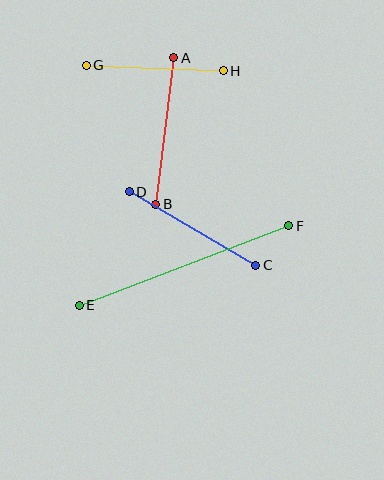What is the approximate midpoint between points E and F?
The midpoint is at approximately (184, 265) pixels.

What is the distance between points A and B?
The distance is approximately 147 pixels.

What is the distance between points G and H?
The distance is approximately 137 pixels.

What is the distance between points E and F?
The distance is approximately 224 pixels.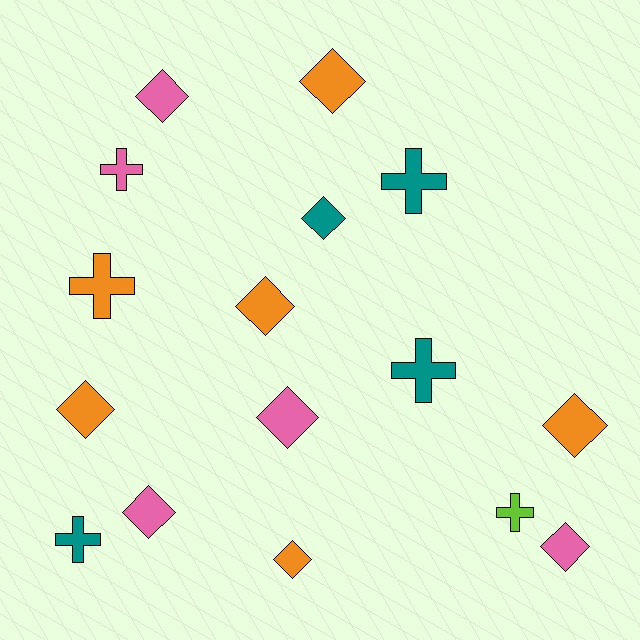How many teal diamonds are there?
There is 1 teal diamond.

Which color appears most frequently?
Orange, with 6 objects.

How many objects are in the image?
There are 16 objects.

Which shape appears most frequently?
Diamond, with 10 objects.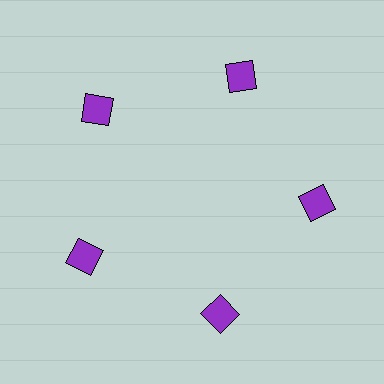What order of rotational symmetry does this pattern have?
This pattern has 5-fold rotational symmetry.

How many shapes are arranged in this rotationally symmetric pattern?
There are 5 shapes, arranged in 5 groups of 1.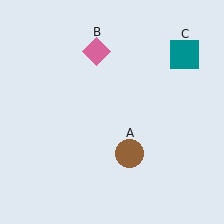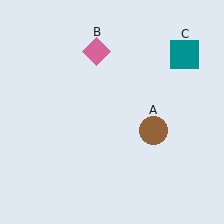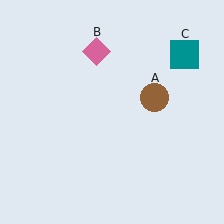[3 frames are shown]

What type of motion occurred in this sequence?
The brown circle (object A) rotated counterclockwise around the center of the scene.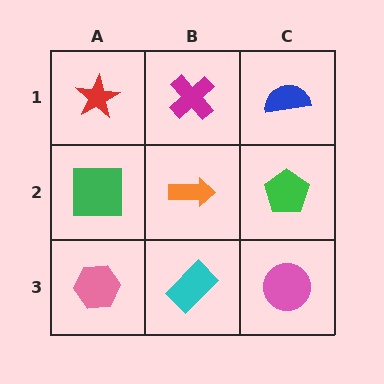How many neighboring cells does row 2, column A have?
3.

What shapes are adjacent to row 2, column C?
A blue semicircle (row 1, column C), a pink circle (row 3, column C), an orange arrow (row 2, column B).